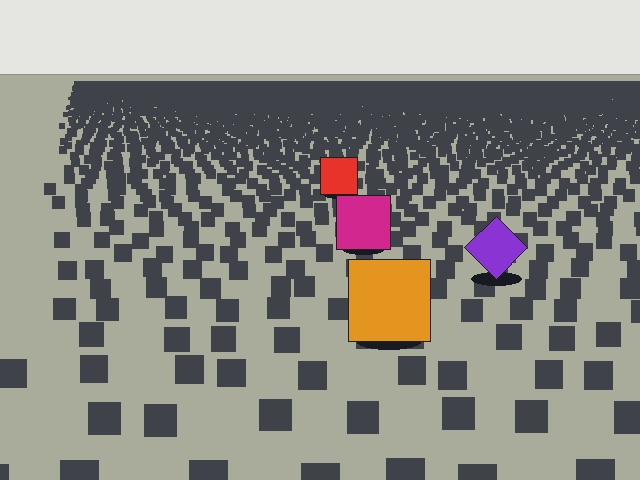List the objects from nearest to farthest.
From nearest to farthest: the orange square, the purple diamond, the magenta square, the red square.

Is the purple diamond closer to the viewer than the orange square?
No. The orange square is closer — you can tell from the texture gradient: the ground texture is coarser near it.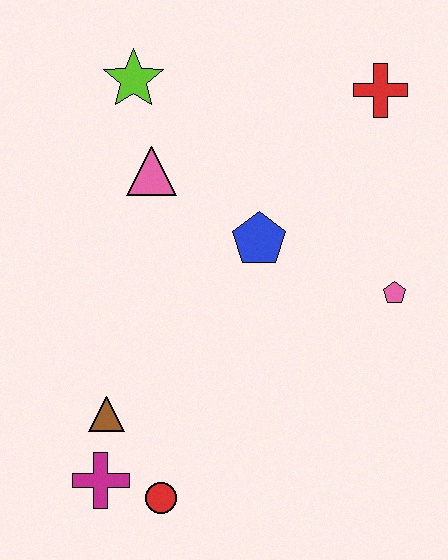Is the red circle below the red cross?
Yes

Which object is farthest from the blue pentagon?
The magenta cross is farthest from the blue pentagon.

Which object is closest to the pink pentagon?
The blue pentagon is closest to the pink pentagon.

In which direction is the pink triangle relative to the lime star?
The pink triangle is below the lime star.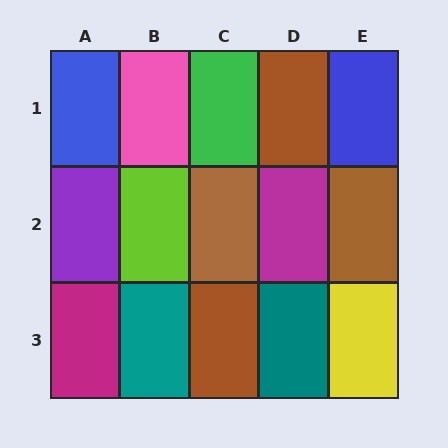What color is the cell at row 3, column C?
Brown.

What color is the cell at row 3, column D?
Teal.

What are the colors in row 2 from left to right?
Purple, lime, brown, magenta, brown.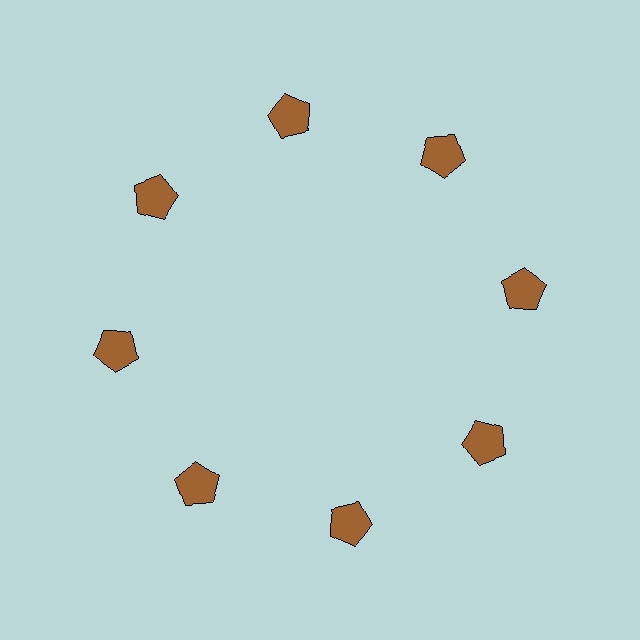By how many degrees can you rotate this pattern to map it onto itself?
The pattern maps onto itself every 45 degrees of rotation.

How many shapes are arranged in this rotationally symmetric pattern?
There are 8 shapes, arranged in 8 groups of 1.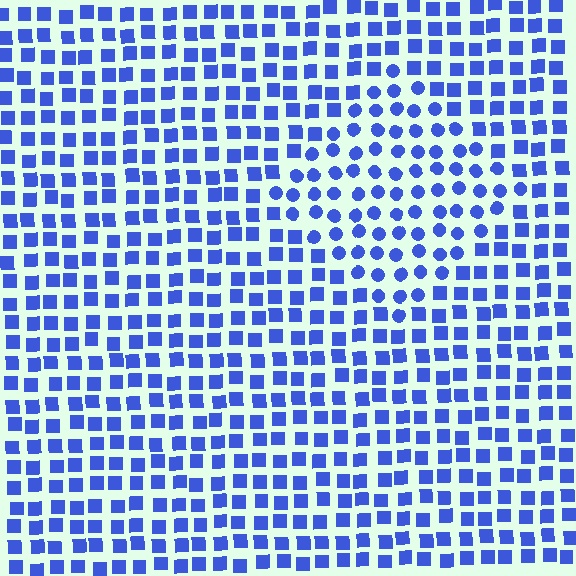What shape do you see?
I see a diamond.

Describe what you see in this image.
The image is filled with small blue elements arranged in a uniform grid. A diamond-shaped region contains circles, while the surrounding area contains squares. The boundary is defined purely by the change in element shape.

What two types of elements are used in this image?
The image uses circles inside the diamond region and squares outside it.